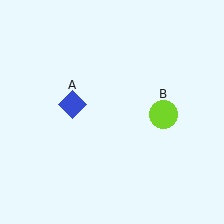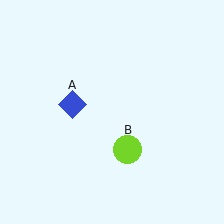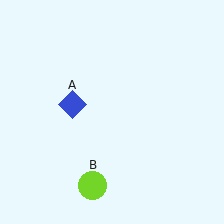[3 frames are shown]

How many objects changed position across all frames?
1 object changed position: lime circle (object B).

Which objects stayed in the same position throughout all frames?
Blue diamond (object A) remained stationary.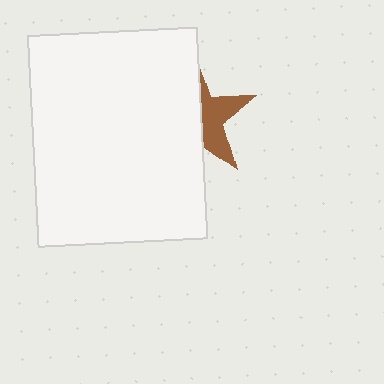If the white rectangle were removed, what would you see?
You would see the complete brown star.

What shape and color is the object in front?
The object in front is a white rectangle.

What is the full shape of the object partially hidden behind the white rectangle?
The partially hidden object is a brown star.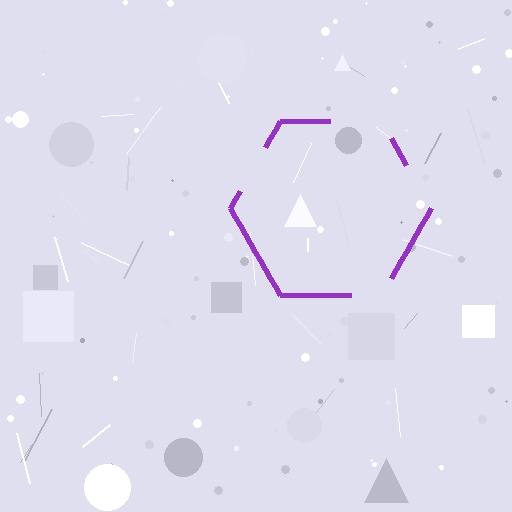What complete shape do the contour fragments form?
The contour fragments form a hexagon.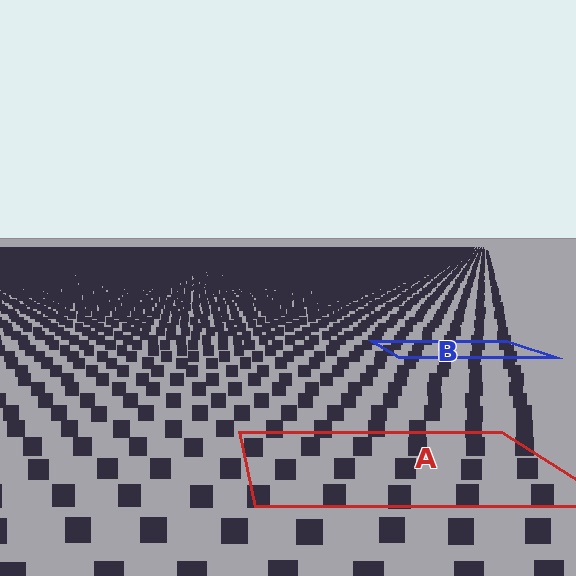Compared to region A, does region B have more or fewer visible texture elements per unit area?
Region B has more texture elements per unit area — they are packed more densely because it is farther away.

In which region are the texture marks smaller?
The texture marks are smaller in region B, because it is farther away.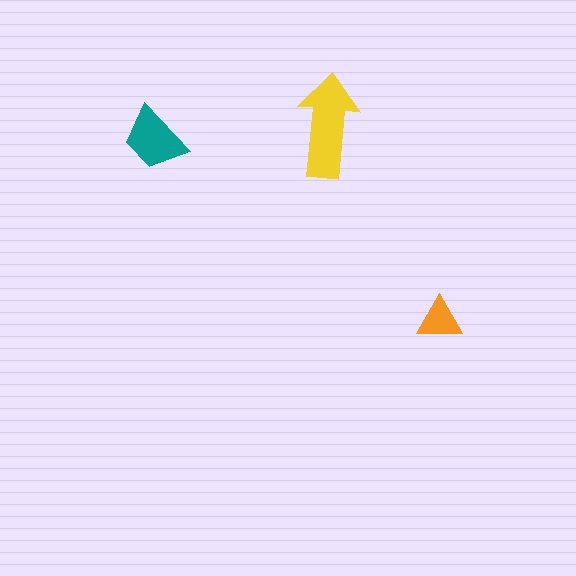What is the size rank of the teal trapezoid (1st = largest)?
2nd.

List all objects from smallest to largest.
The orange triangle, the teal trapezoid, the yellow arrow.